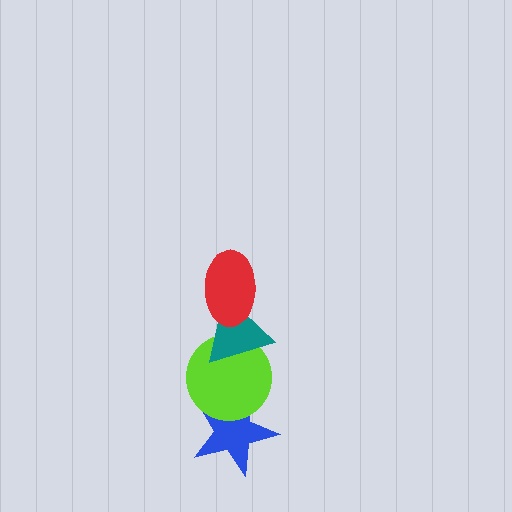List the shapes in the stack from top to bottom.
From top to bottom: the red ellipse, the teal triangle, the lime circle, the blue star.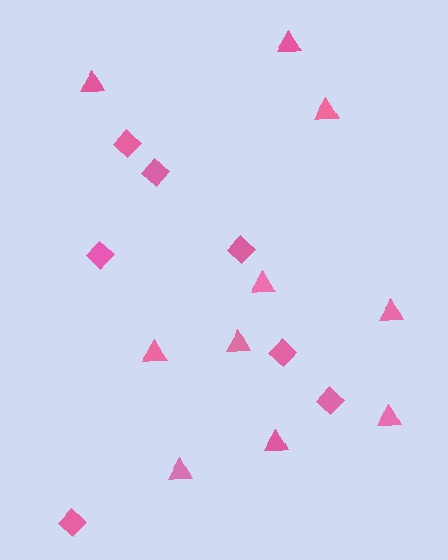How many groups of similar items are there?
There are 2 groups: one group of triangles (10) and one group of diamonds (7).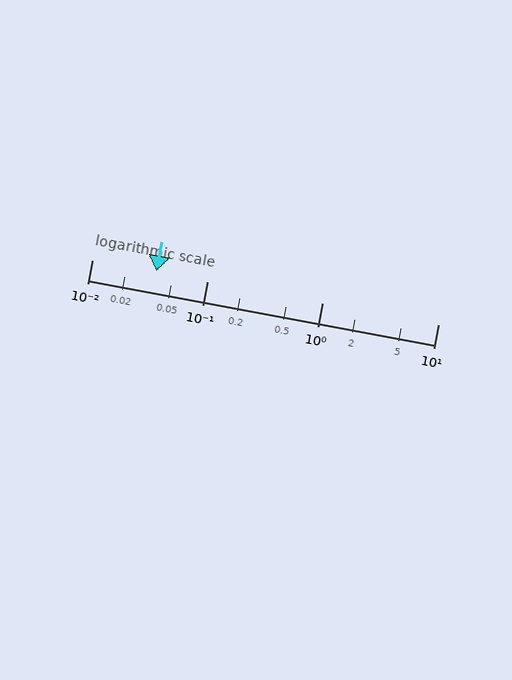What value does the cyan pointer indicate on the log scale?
The pointer indicates approximately 0.036.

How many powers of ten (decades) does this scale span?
The scale spans 3 decades, from 0.01 to 10.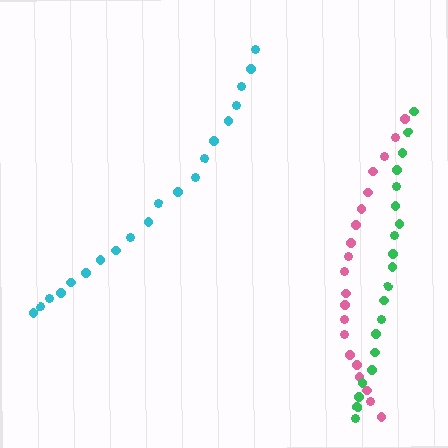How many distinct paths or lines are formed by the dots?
There are 3 distinct paths.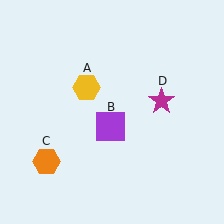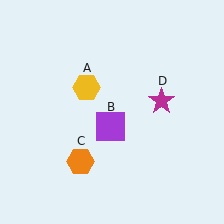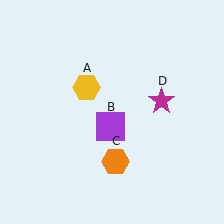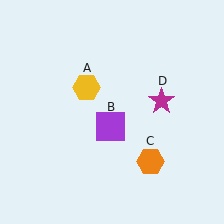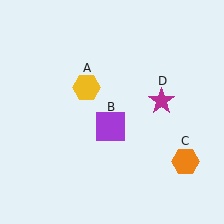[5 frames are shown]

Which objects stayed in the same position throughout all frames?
Yellow hexagon (object A) and purple square (object B) and magenta star (object D) remained stationary.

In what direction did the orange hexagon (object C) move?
The orange hexagon (object C) moved right.